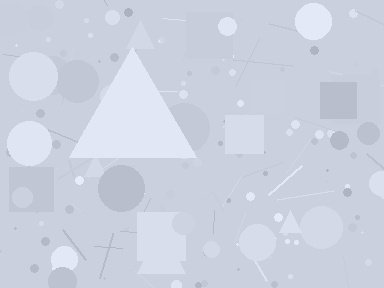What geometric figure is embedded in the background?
A triangle is embedded in the background.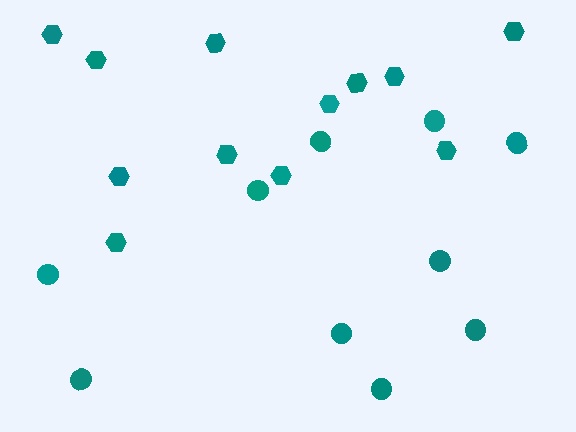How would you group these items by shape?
There are 2 groups: one group of hexagons (12) and one group of circles (10).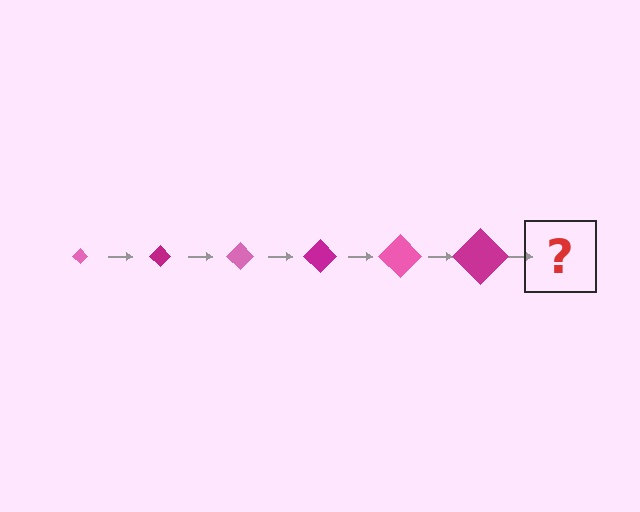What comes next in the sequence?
The next element should be a pink diamond, larger than the previous one.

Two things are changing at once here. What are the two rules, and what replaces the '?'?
The two rules are that the diamond grows larger each step and the color cycles through pink and magenta. The '?' should be a pink diamond, larger than the previous one.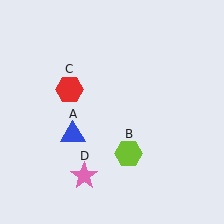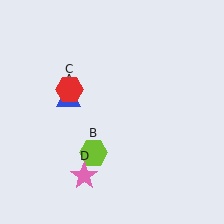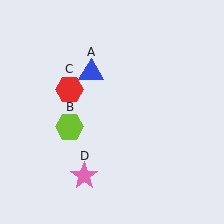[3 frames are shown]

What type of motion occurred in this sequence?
The blue triangle (object A), lime hexagon (object B) rotated clockwise around the center of the scene.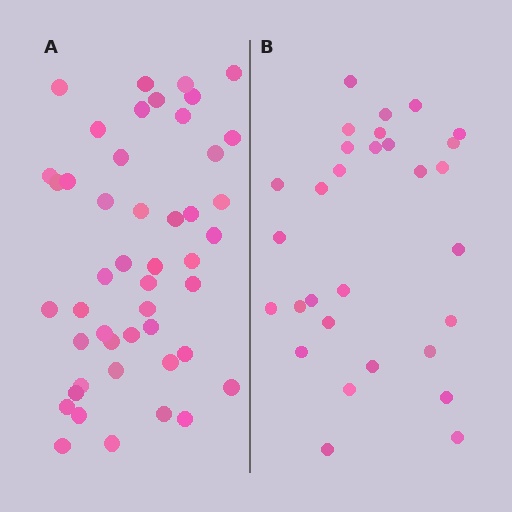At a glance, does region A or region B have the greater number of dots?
Region A (the left region) has more dots.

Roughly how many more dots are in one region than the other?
Region A has approximately 15 more dots than region B.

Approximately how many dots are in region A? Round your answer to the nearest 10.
About 50 dots. (The exact count is 47, which rounds to 50.)